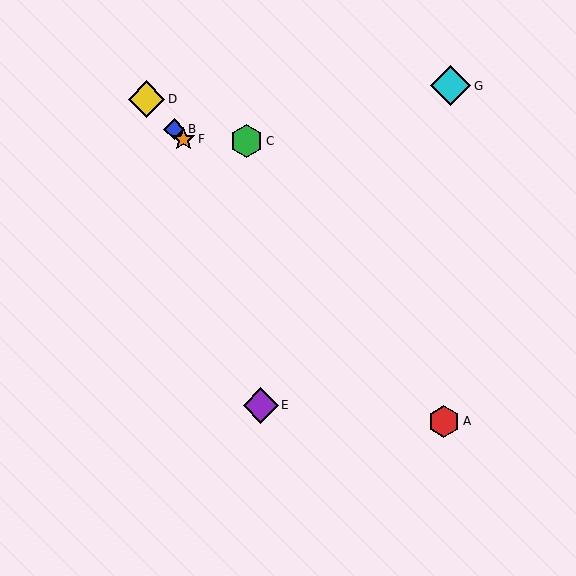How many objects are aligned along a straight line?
4 objects (A, B, D, F) are aligned along a straight line.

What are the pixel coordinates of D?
Object D is at (146, 99).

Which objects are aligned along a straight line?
Objects A, B, D, F are aligned along a straight line.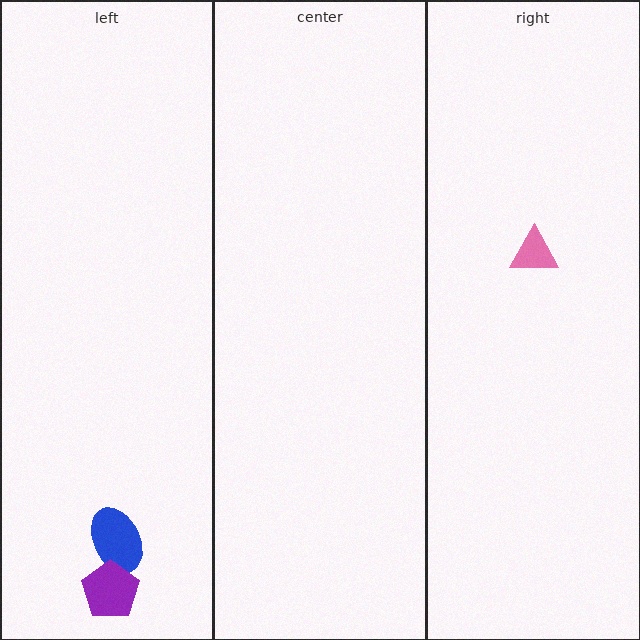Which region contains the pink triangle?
The right region.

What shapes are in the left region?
The blue ellipse, the purple pentagon.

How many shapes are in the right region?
1.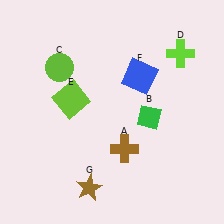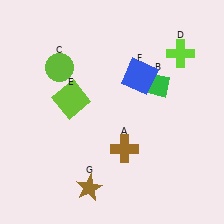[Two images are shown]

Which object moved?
The green diamond (B) moved up.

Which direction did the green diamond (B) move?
The green diamond (B) moved up.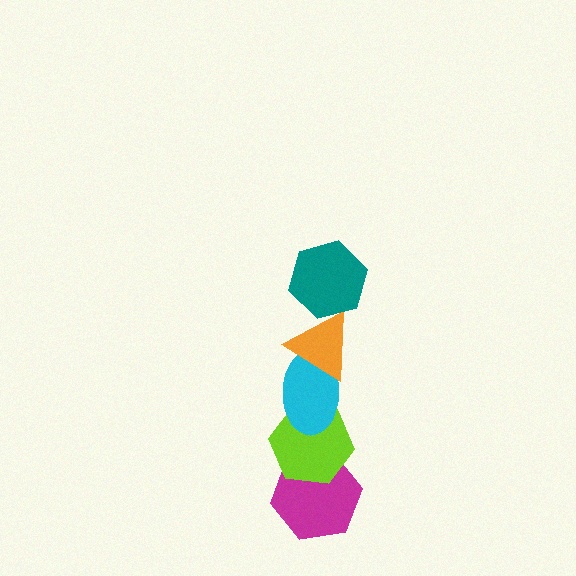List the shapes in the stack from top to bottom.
From top to bottom: the teal hexagon, the orange triangle, the cyan ellipse, the lime hexagon, the magenta hexagon.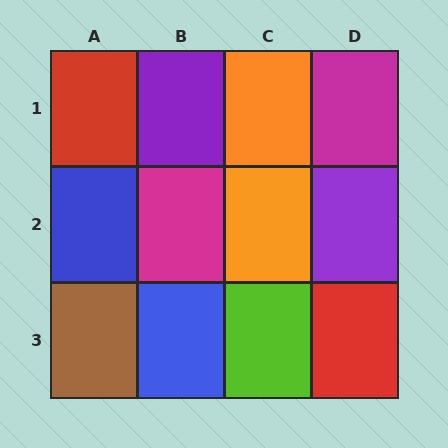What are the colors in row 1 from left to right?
Red, purple, orange, magenta.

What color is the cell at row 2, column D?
Purple.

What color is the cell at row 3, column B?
Blue.